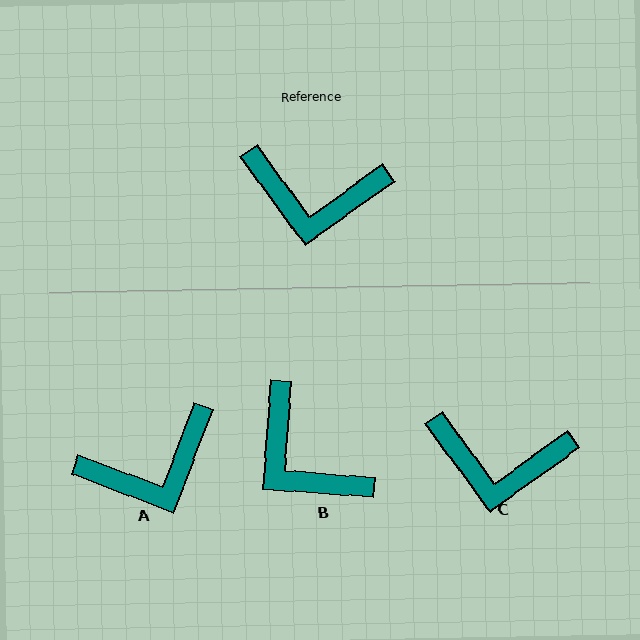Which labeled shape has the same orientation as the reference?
C.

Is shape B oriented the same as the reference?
No, it is off by about 40 degrees.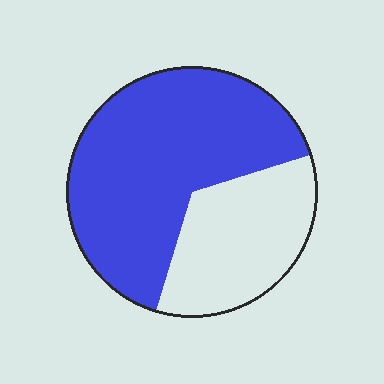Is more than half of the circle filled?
Yes.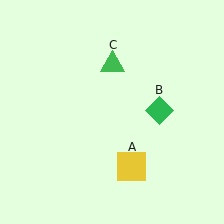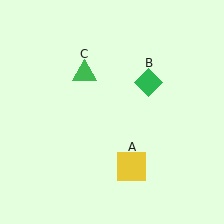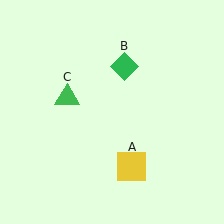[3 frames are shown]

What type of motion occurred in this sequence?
The green diamond (object B), green triangle (object C) rotated counterclockwise around the center of the scene.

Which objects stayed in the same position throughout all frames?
Yellow square (object A) remained stationary.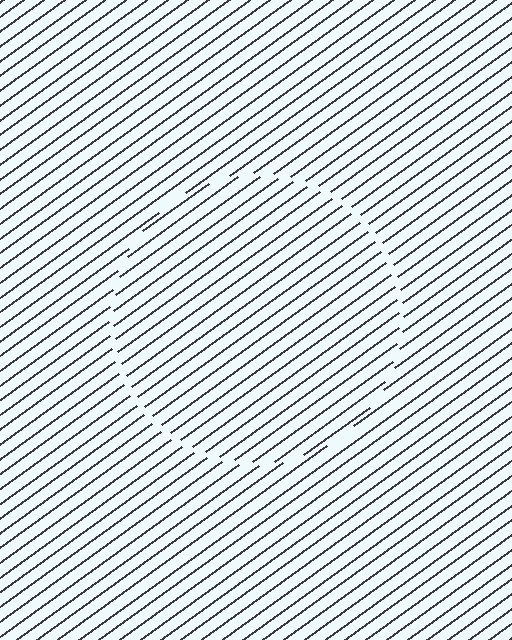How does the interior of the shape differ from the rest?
The interior of the shape contains the same grating, shifted by half a period — the contour is defined by the phase discontinuity where line-ends from the inner and outer gratings abut.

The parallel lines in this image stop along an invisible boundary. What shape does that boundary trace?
An illusory circle. The interior of the shape contains the same grating, shifted by half a period — the contour is defined by the phase discontinuity where line-ends from the inner and outer gratings abut.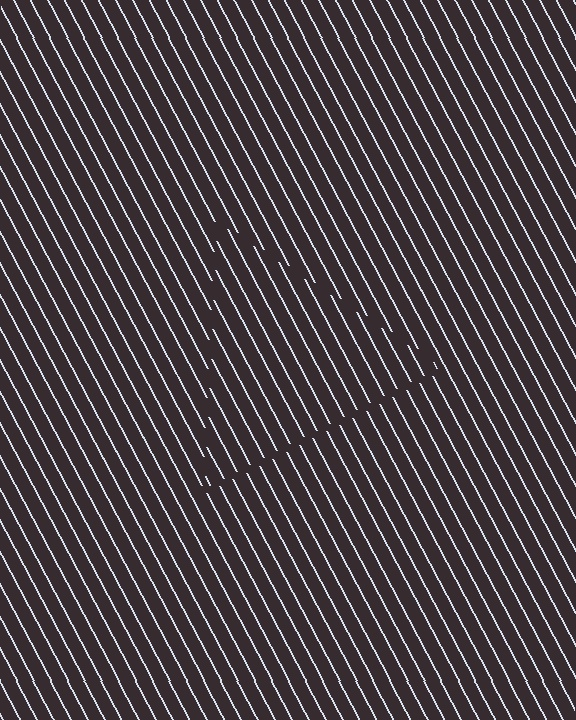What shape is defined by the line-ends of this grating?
An illusory triangle. The interior of the shape contains the same grating, shifted by half a period — the contour is defined by the phase discontinuity where line-ends from the inner and outer gratings abut.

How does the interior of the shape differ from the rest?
The interior of the shape contains the same grating, shifted by half a period — the contour is defined by the phase discontinuity where line-ends from the inner and outer gratings abut.